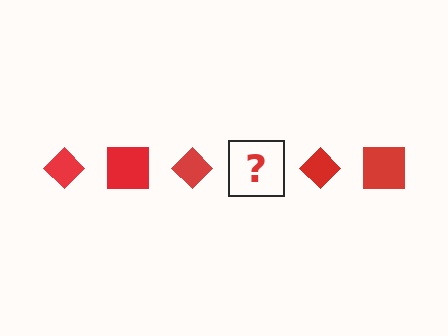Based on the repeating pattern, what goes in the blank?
The blank should be a red square.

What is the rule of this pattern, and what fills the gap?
The rule is that the pattern cycles through diamond, square shapes in red. The gap should be filled with a red square.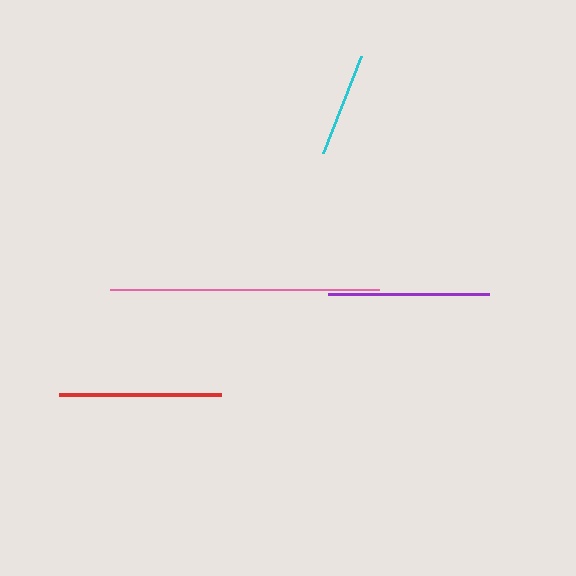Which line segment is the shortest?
The cyan line is the shortest at approximately 104 pixels.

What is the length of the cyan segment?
The cyan segment is approximately 104 pixels long.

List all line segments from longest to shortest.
From longest to shortest: pink, red, purple, cyan.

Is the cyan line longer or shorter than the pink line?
The pink line is longer than the cyan line.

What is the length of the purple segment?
The purple segment is approximately 161 pixels long.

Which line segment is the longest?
The pink line is the longest at approximately 269 pixels.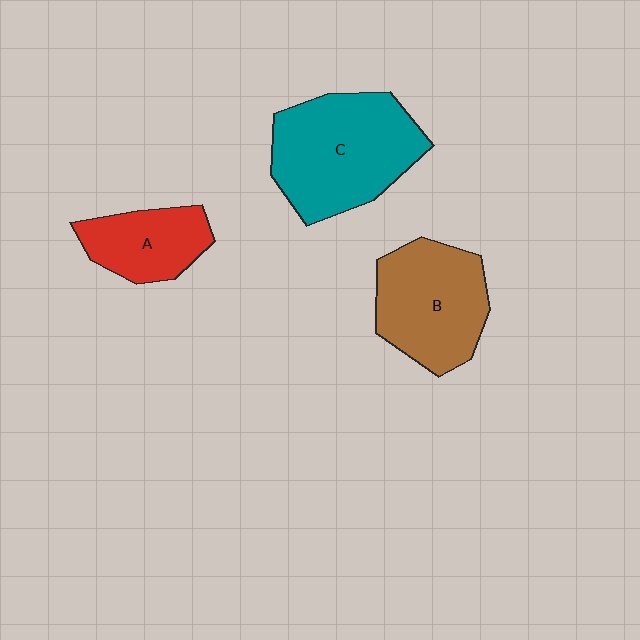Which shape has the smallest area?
Shape A (red).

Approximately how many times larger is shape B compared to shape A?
Approximately 1.5 times.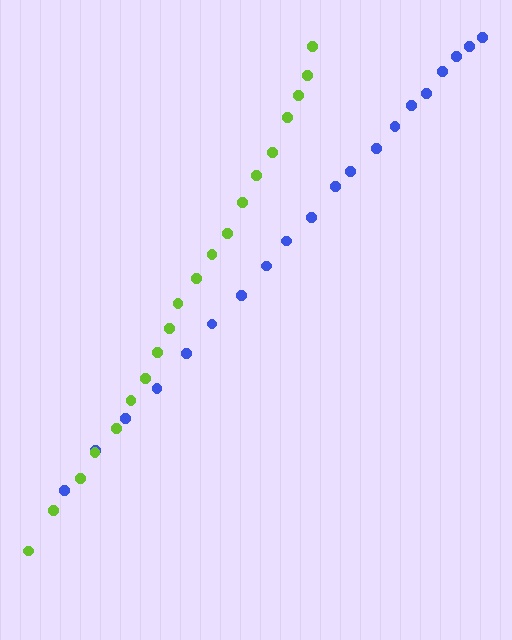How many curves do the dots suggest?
There are 2 distinct paths.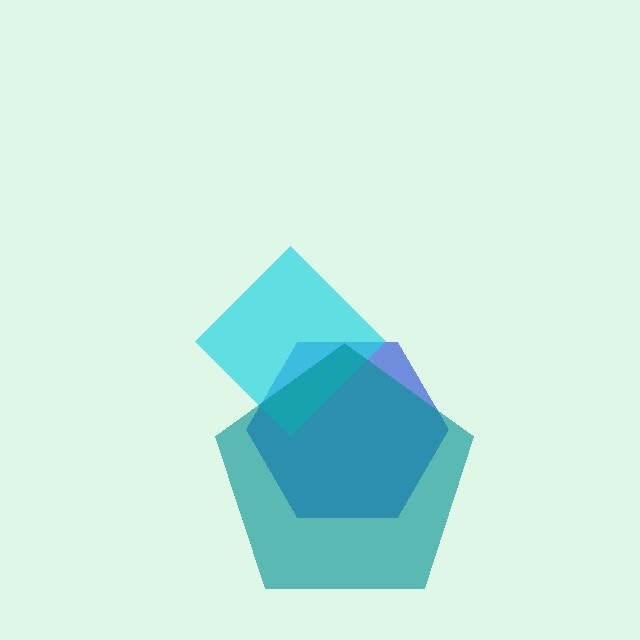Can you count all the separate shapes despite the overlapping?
Yes, there are 3 separate shapes.